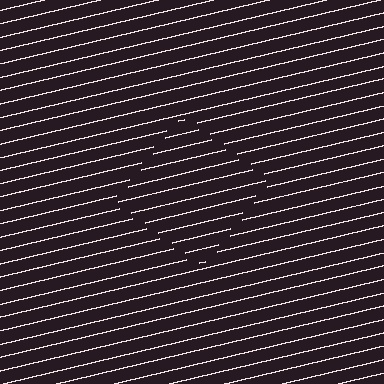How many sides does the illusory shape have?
4 sides — the line-ends trace a square.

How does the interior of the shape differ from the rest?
The interior of the shape contains the same grating, shifted by half a period — the contour is defined by the phase discontinuity where line-ends from the inner and outer gratings abut.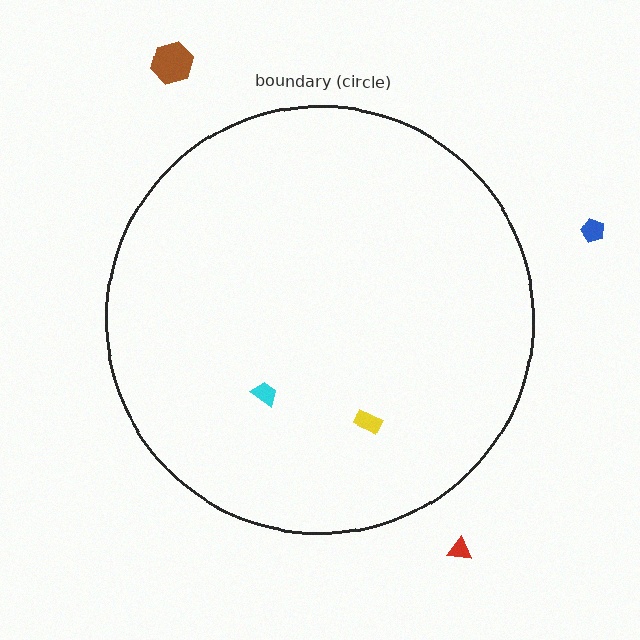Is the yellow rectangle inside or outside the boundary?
Inside.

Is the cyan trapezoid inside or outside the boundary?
Inside.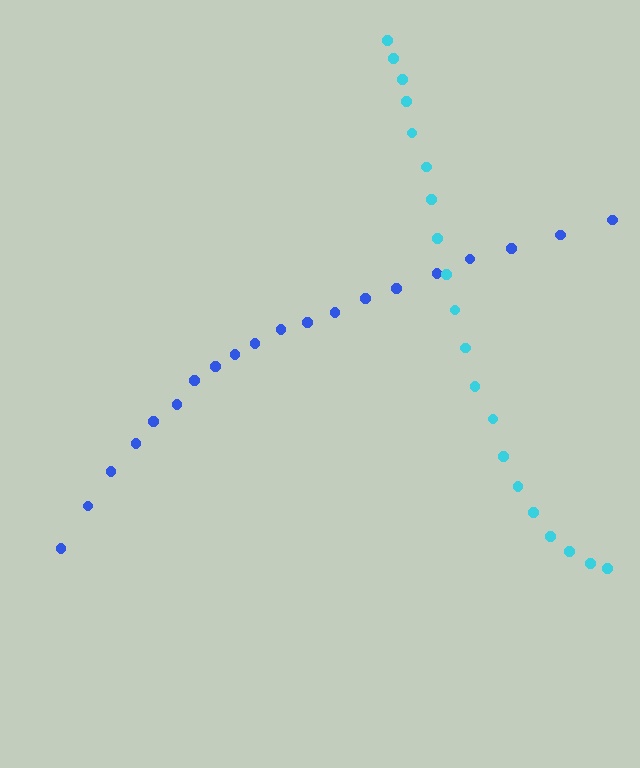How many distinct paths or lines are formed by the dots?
There are 2 distinct paths.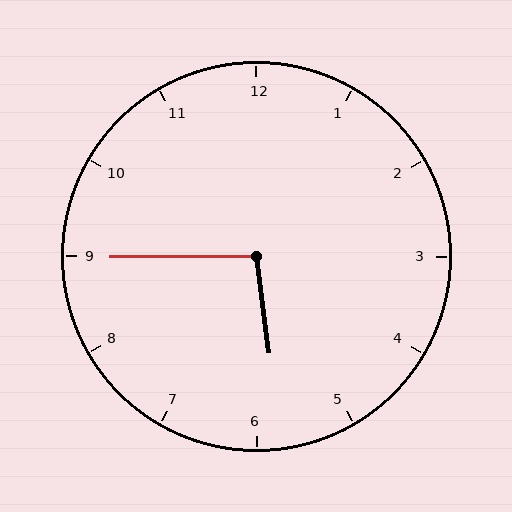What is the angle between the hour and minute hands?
Approximately 98 degrees.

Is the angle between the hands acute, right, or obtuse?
It is obtuse.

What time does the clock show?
5:45.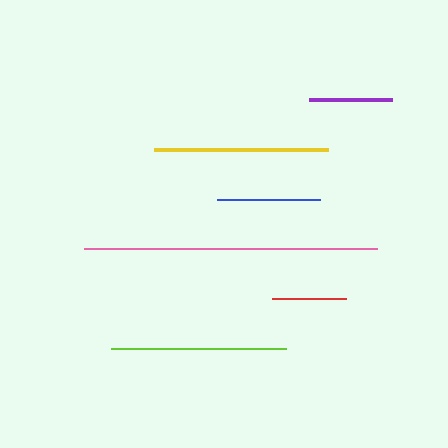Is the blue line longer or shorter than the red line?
The blue line is longer than the red line.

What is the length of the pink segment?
The pink segment is approximately 293 pixels long.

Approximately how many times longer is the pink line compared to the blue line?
The pink line is approximately 2.9 times the length of the blue line.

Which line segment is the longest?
The pink line is the longest at approximately 293 pixels.